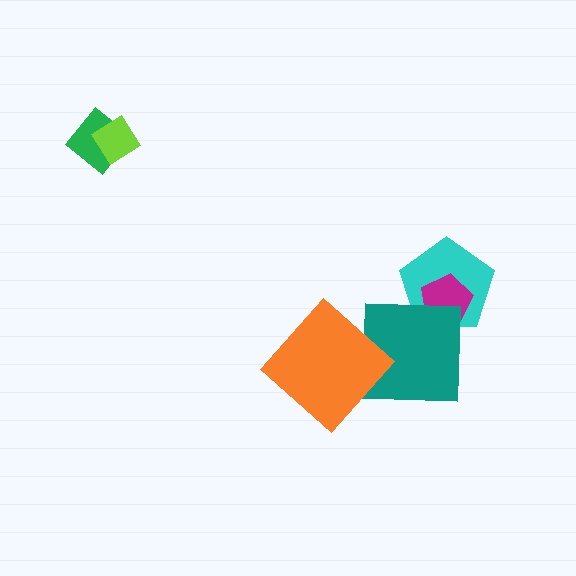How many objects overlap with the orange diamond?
1 object overlaps with the orange diamond.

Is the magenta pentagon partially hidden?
Yes, it is partially covered by another shape.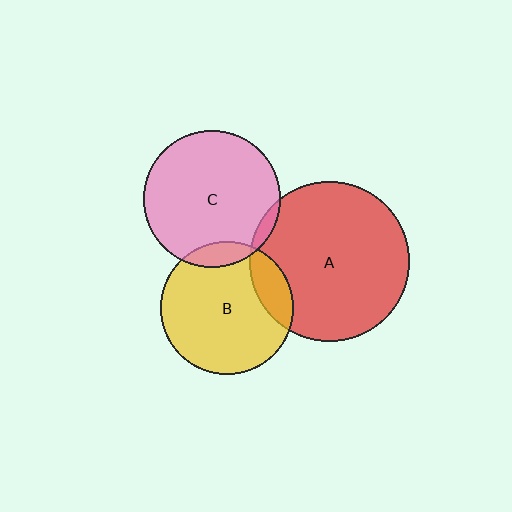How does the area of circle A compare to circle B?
Approximately 1.5 times.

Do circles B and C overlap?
Yes.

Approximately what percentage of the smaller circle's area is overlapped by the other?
Approximately 10%.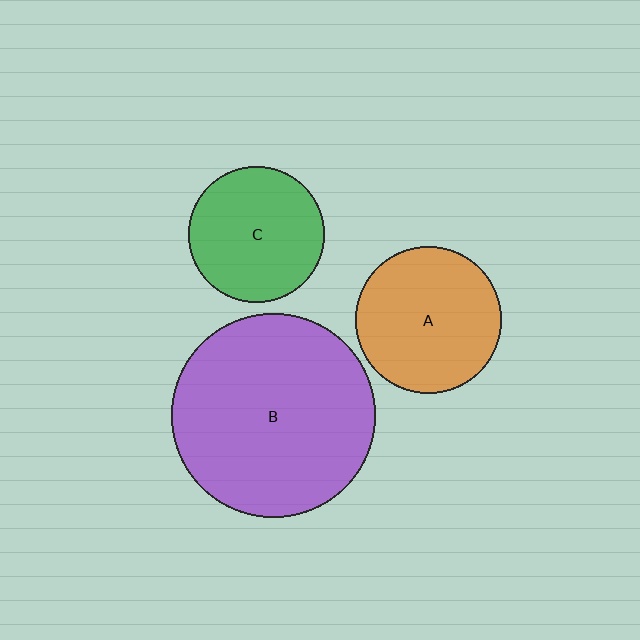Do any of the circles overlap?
No, none of the circles overlap.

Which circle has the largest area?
Circle B (purple).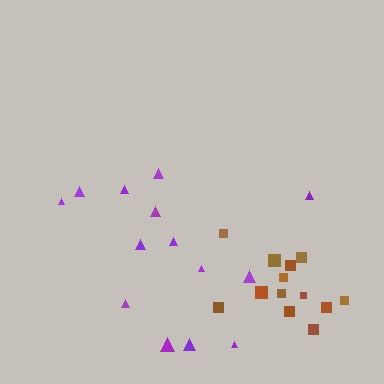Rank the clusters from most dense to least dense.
brown, purple.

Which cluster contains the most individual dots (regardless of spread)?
Purple (14).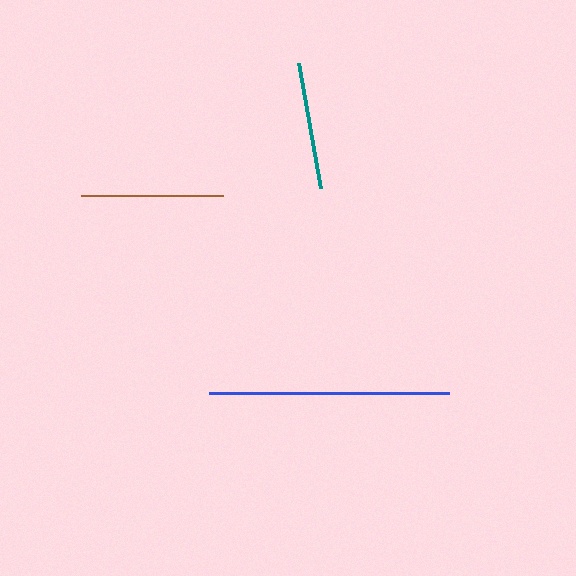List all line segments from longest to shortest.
From longest to shortest: blue, brown, teal.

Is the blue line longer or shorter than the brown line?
The blue line is longer than the brown line.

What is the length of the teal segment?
The teal segment is approximately 126 pixels long.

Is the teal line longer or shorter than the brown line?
The brown line is longer than the teal line.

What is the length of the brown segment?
The brown segment is approximately 141 pixels long.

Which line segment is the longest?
The blue line is the longest at approximately 240 pixels.